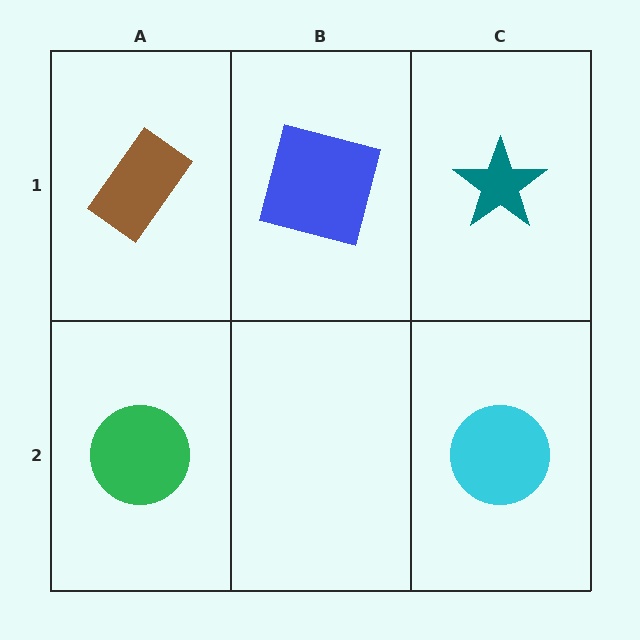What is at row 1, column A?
A brown rectangle.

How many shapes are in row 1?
3 shapes.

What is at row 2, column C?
A cyan circle.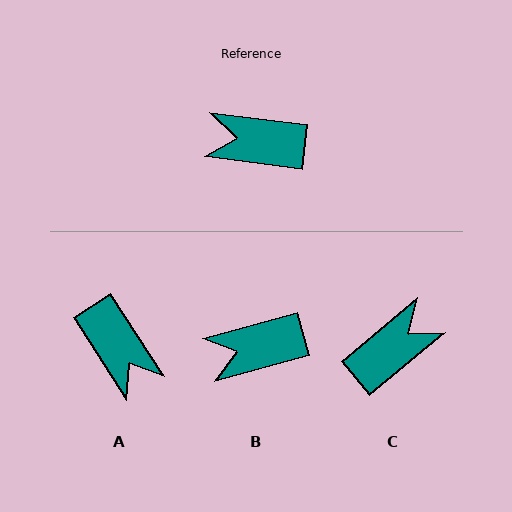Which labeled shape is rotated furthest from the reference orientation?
C, about 133 degrees away.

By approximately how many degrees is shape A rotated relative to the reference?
Approximately 130 degrees counter-clockwise.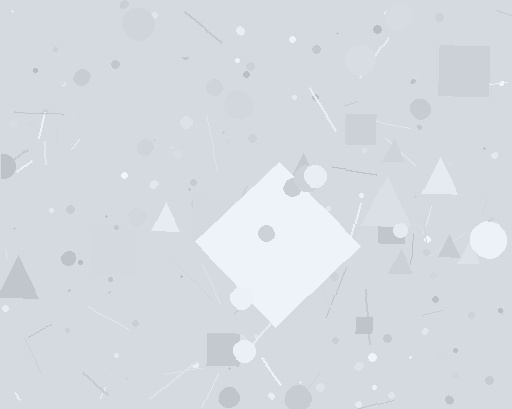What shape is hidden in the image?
A diamond is hidden in the image.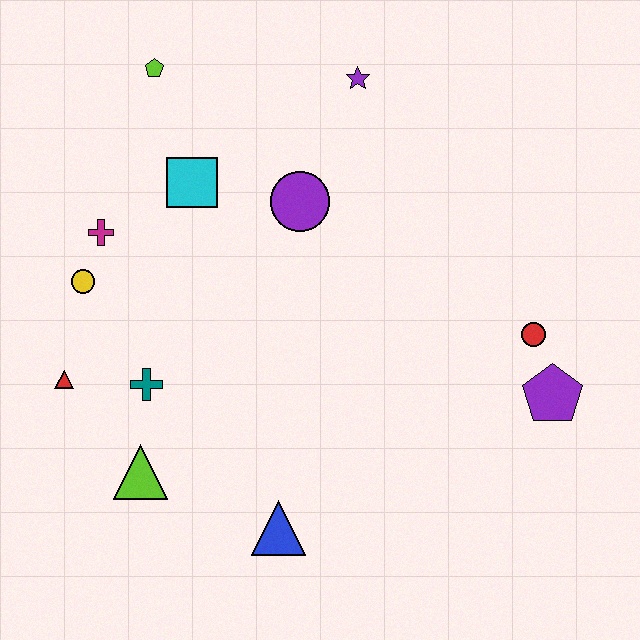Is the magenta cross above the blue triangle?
Yes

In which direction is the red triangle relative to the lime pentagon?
The red triangle is below the lime pentagon.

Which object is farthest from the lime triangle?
The purple star is farthest from the lime triangle.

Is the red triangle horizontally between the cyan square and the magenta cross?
No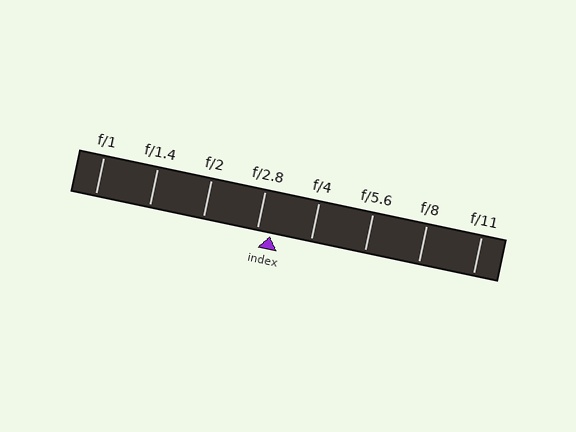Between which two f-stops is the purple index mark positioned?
The index mark is between f/2.8 and f/4.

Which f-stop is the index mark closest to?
The index mark is closest to f/2.8.